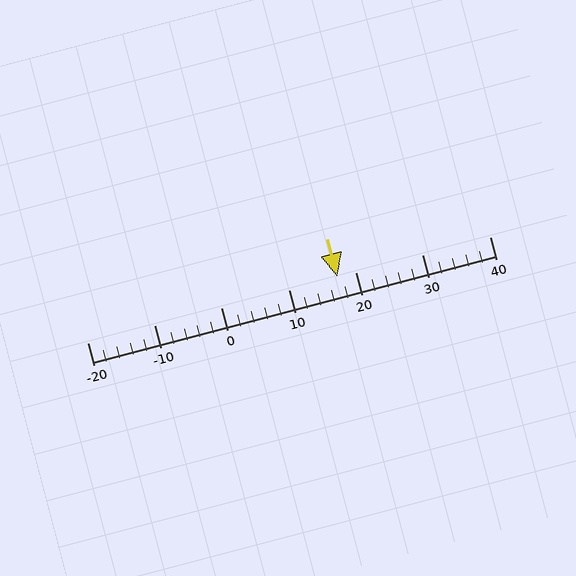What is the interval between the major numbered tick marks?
The major tick marks are spaced 10 units apart.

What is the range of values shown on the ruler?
The ruler shows values from -20 to 40.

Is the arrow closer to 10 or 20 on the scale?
The arrow is closer to 20.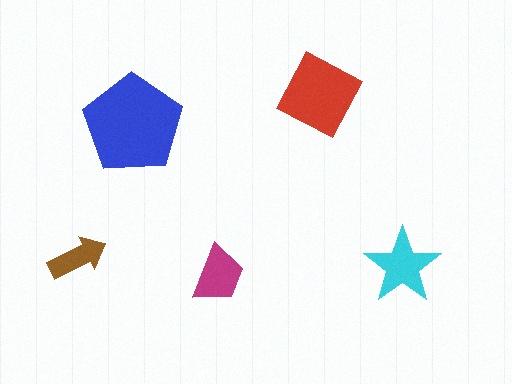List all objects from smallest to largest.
The brown arrow, the magenta trapezoid, the cyan star, the red diamond, the blue pentagon.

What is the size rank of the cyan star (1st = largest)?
3rd.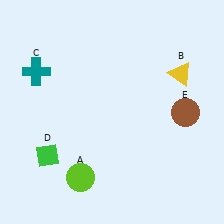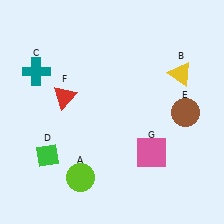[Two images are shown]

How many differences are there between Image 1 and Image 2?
There are 2 differences between the two images.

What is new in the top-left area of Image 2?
A red triangle (F) was added in the top-left area of Image 2.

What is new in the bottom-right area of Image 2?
A pink square (G) was added in the bottom-right area of Image 2.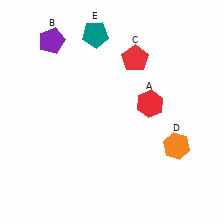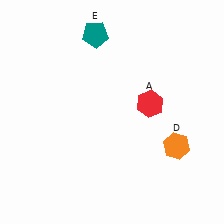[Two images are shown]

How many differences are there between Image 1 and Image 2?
There are 2 differences between the two images.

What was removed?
The red pentagon (C), the purple pentagon (B) were removed in Image 2.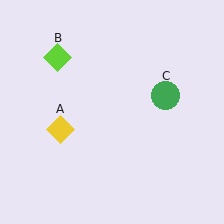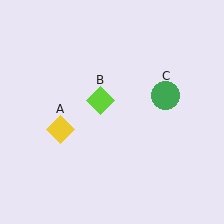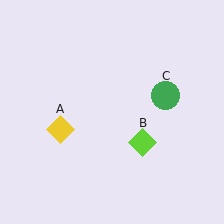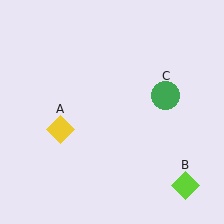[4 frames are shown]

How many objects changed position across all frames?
1 object changed position: lime diamond (object B).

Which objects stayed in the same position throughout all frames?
Yellow diamond (object A) and green circle (object C) remained stationary.